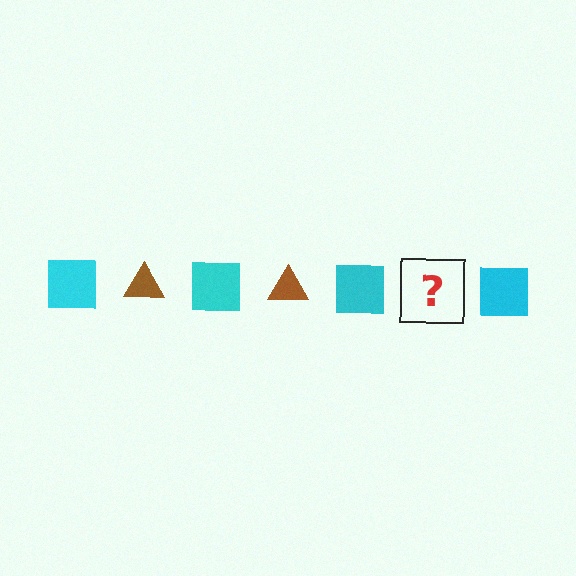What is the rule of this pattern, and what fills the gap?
The rule is that the pattern alternates between cyan square and brown triangle. The gap should be filled with a brown triangle.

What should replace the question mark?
The question mark should be replaced with a brown triangle.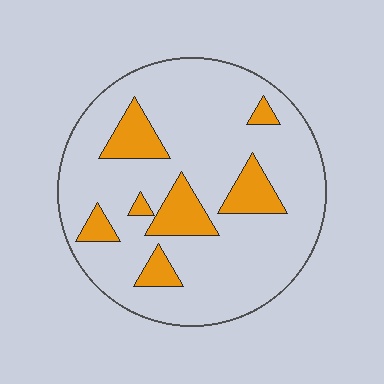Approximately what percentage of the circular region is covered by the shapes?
Approximately 20%.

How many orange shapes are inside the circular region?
7.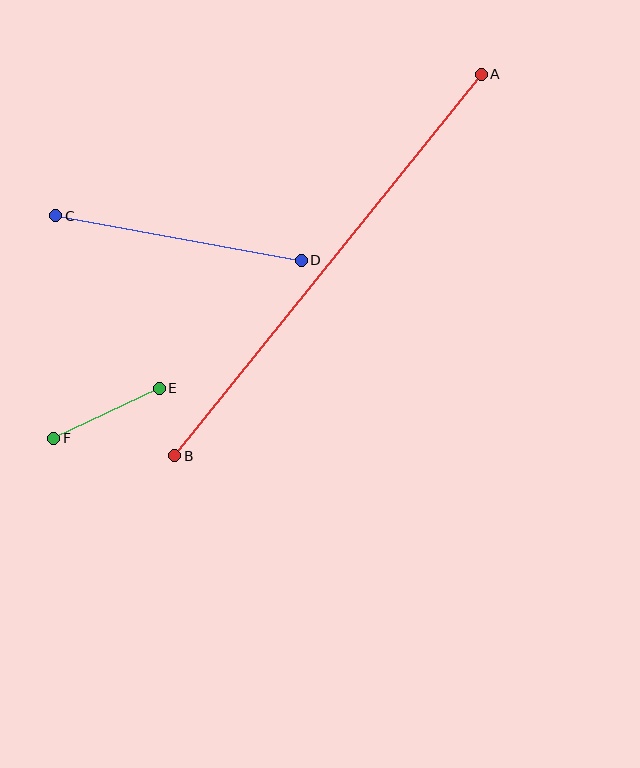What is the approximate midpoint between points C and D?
The midpoint is at approximately (178, 238) pixels.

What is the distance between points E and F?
The distance is approximately 117 pixels.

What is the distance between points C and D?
The distance is approximately 249 pixels.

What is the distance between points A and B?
The distance is approximately 490 pixels.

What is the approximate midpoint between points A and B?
The midpoint is at approximately (328, 265) pixels.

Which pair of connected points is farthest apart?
Points A and B are farthest apart.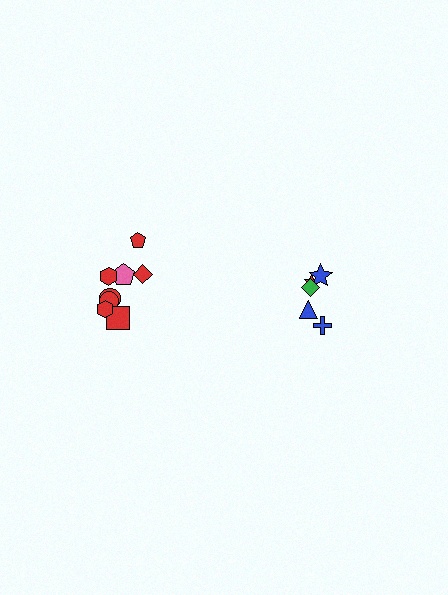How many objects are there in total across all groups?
There are 13 objects.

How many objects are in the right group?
There are 5 objects.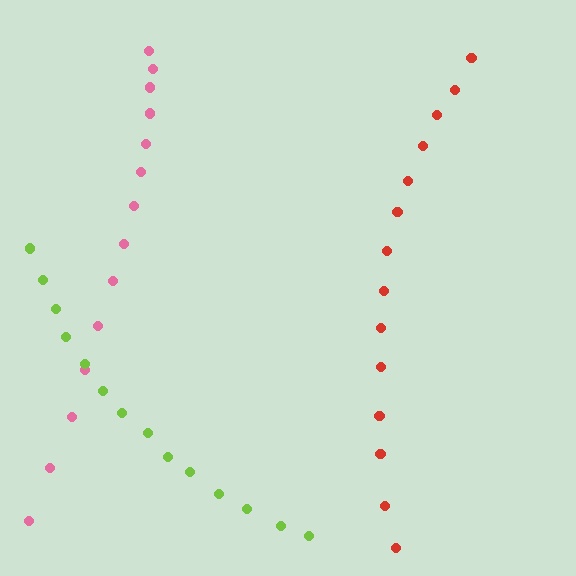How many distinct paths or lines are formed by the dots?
There are 3 distinct paths.